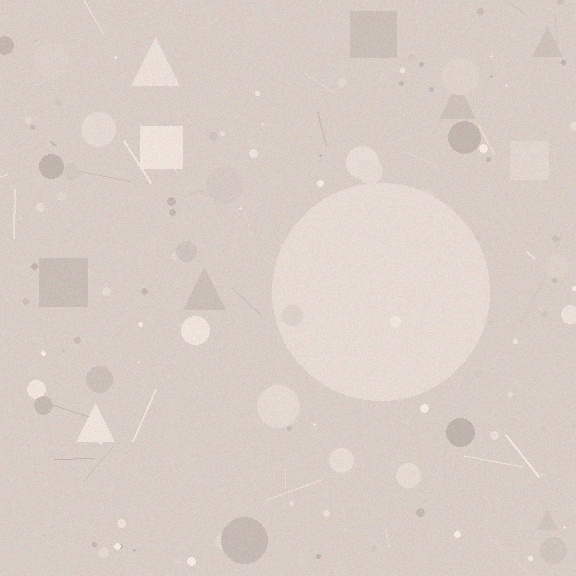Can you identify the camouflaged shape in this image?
The camouflaged shape is a circle.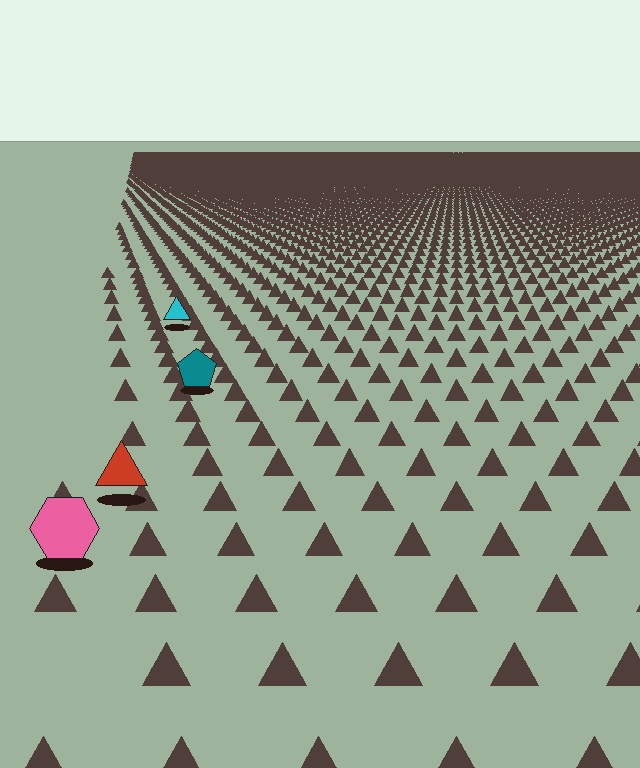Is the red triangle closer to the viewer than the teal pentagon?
Yes. The red triangle is closer — you can tell from the texture gradient: the ground texture is coarser near it.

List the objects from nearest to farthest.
From nearest to farthest: the pink hexagon, the red triangle, the teal pentagon, the cyan triangle.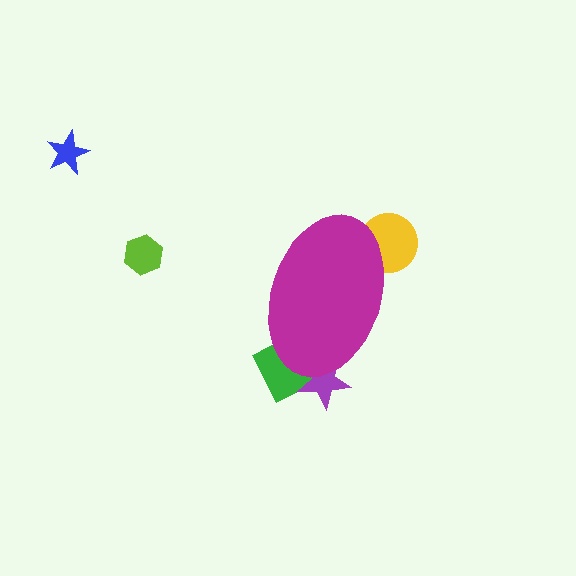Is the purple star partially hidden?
Yes, the purple star is partially hidden behind the magenta ellipse.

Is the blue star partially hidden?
No, the blue star is fully visible.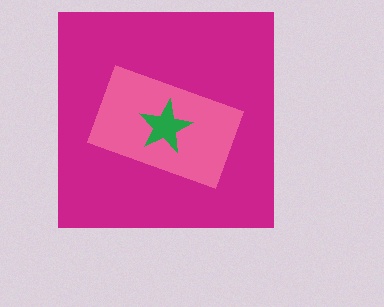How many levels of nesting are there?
3.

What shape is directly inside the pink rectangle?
The green star.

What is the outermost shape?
The magenta square.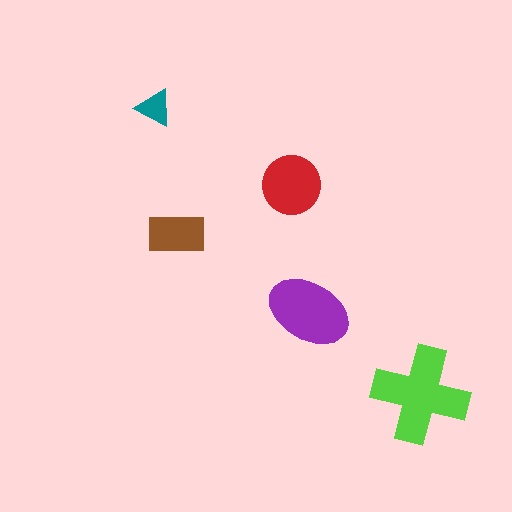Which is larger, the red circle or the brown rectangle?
The red circle.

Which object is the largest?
The lime cross.